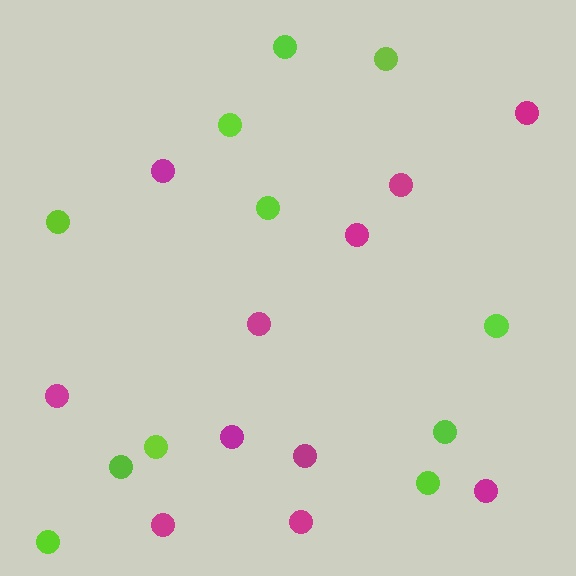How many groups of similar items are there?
There are 2 groups: one group of magenta circles (11) and one group of lime circles (11).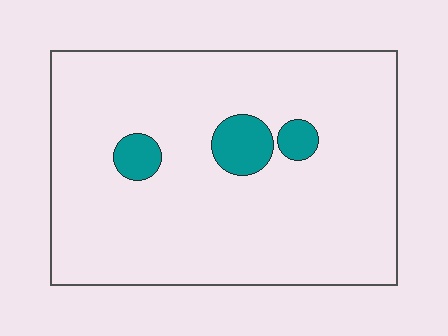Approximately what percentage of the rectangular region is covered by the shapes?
Approximately 10%.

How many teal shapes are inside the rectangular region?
3.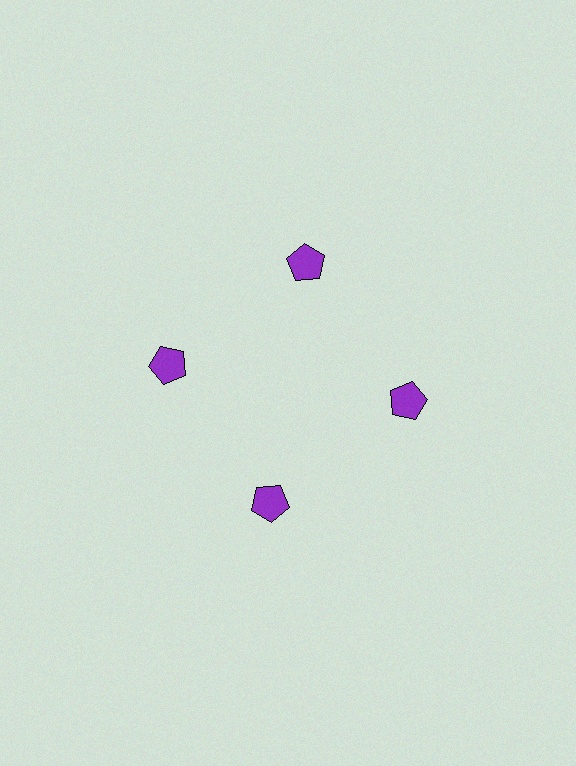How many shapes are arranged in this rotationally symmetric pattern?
There are 4 shapes, arranged in 4 groups of 1.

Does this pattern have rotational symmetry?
Yes, this pattern has 4-fold rotational symmetry. It looks the same after rotating 90 degrees around the center.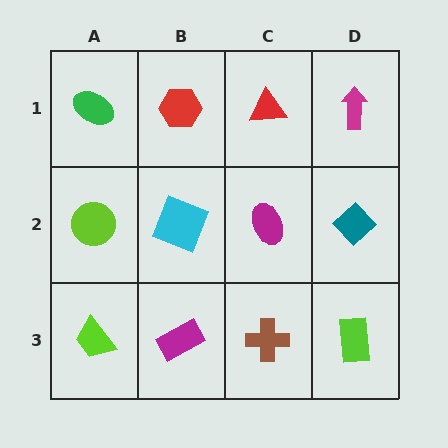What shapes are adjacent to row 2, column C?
A red triangle (row 1, column C), a brown cross (row 3, column C), a cyan square (row 2, column B), a teal diamond (row 2, column D).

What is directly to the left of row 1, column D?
A red triangle.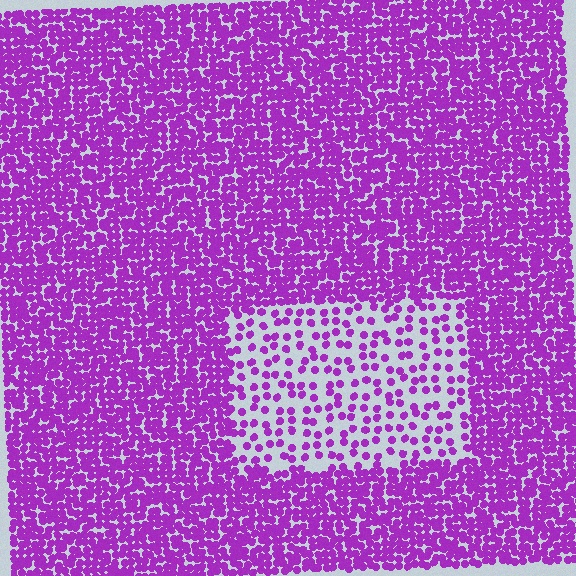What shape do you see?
I see a rectangle.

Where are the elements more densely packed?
The elements are more densely packed outside the rectangle boundary.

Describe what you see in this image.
The image contains small purple elements arranged at two different densities. A rectangle-shaped region is visible where the elements are less densely packed than the surrounding area.